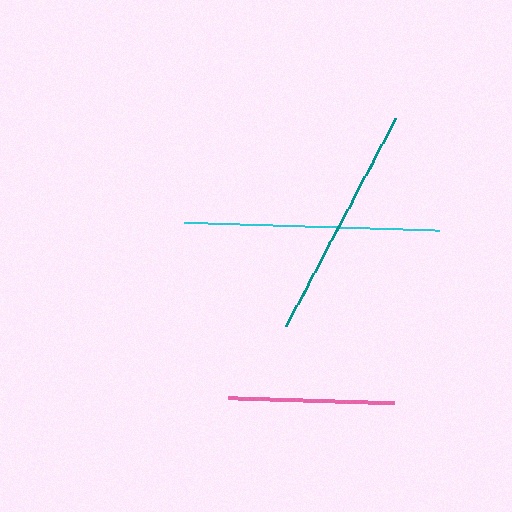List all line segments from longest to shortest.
From longest to shortest: cyan, teal, pink.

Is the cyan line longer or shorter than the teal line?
The cyan line is longer than the teal line.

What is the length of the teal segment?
The teal segment is approximately 235 pixels long.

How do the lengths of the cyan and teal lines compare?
The cyan and teal lines are approximately the same length.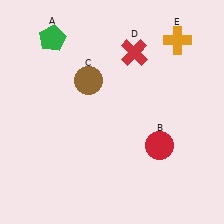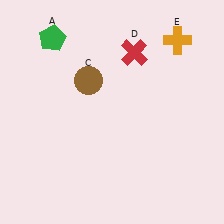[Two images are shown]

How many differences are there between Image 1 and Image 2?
There is 1 difference between the two images.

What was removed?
The red circle (B) was removed in Image 2.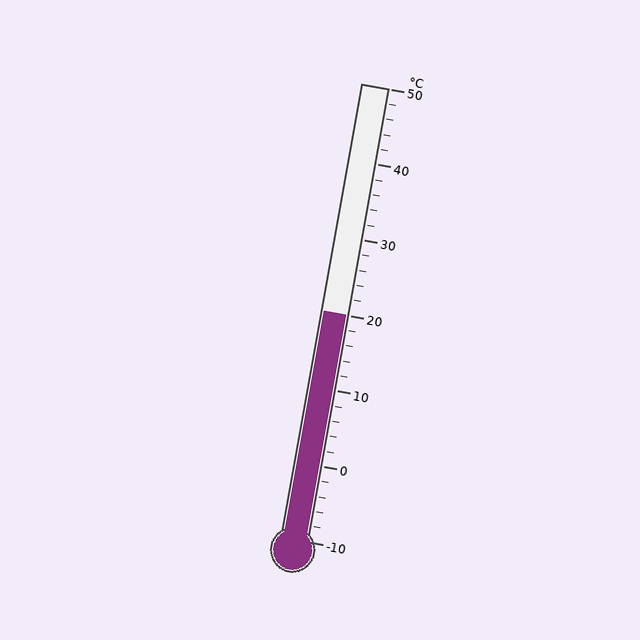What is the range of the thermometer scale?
The thermometer scale ranges from -10°C to 50°C.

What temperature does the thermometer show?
The thermometer shows approximately 20°C.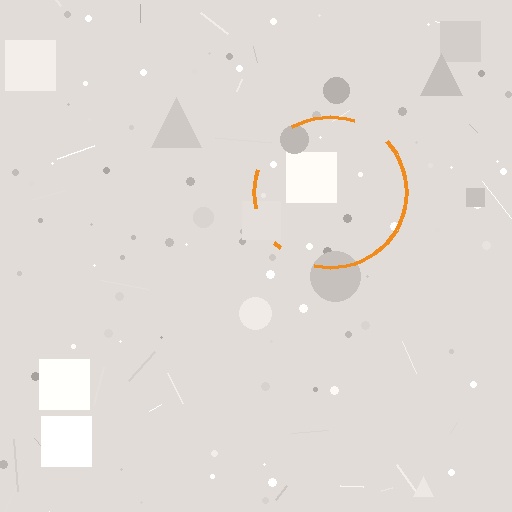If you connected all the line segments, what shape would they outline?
They would outline a circle.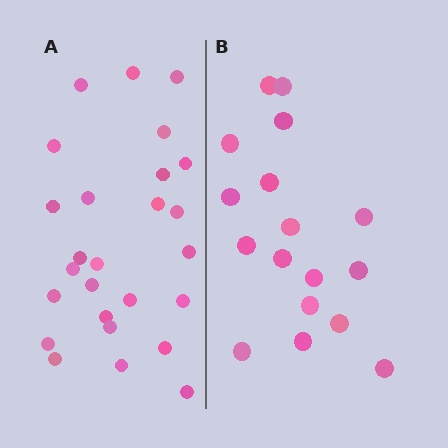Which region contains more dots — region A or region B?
Region A (the left region) has more dots.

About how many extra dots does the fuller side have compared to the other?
Region A has roughly 8 or so more dots than region B.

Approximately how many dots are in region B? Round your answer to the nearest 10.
About 20 dots. (The exact count is 17, which rounds to 20.)